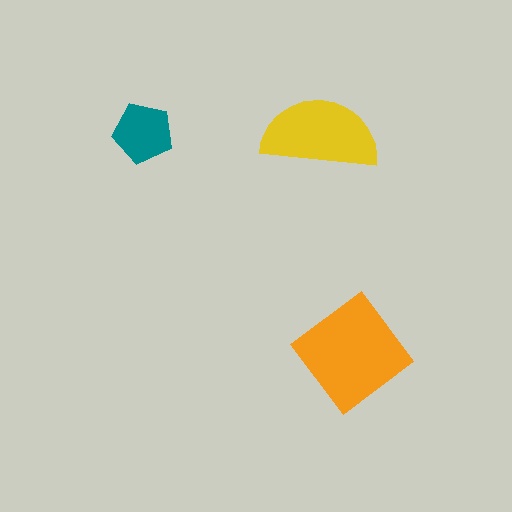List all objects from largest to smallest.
The orange diamond, the yellow semicircle, the teal pentagon.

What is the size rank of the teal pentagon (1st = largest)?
3rd.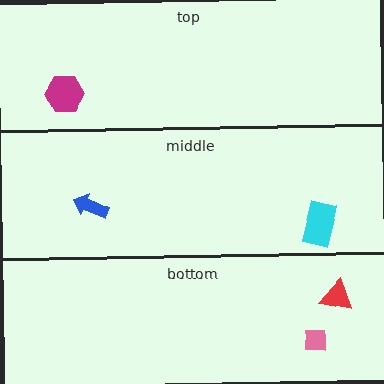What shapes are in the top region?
The magenta hexagon.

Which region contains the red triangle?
The bottom region.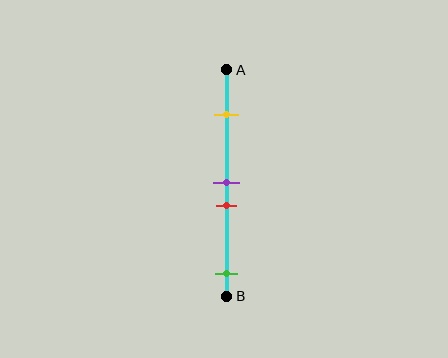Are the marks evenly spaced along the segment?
No, the marks are not evenly spaced.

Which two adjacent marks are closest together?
The purple and red marks are the closest adjacent pair.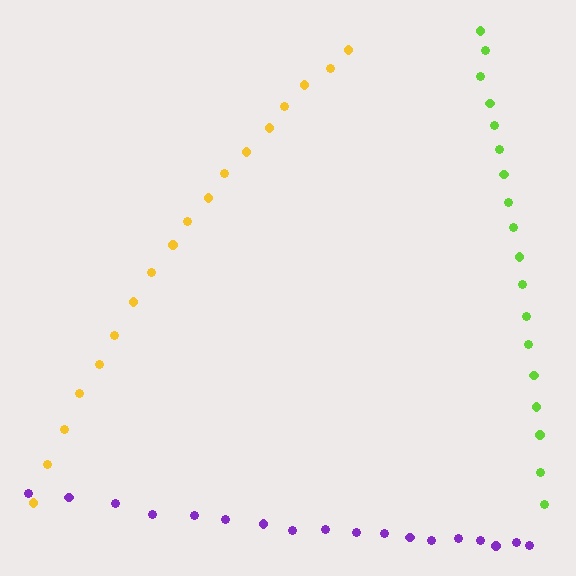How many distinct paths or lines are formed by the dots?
There are 3 distinct paths.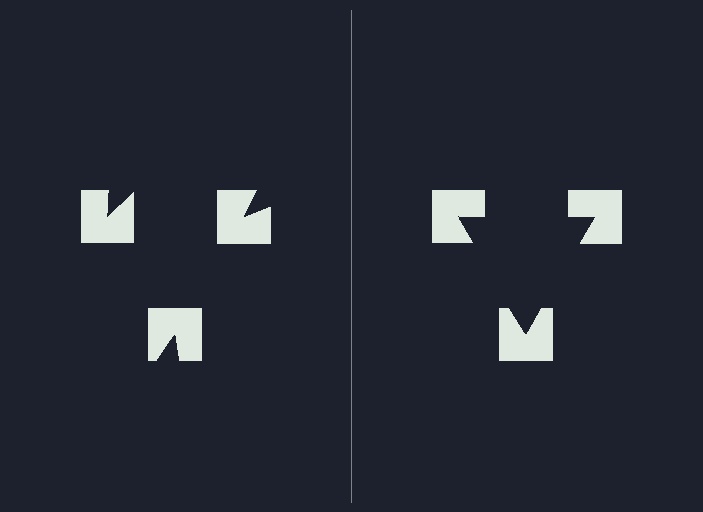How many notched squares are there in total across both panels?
6 — 3 on each side.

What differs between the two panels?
The notched squares are positioned identically on both sides; only the wedge orientations differ. On the right they align to a triangle; on the left they are misaligned.